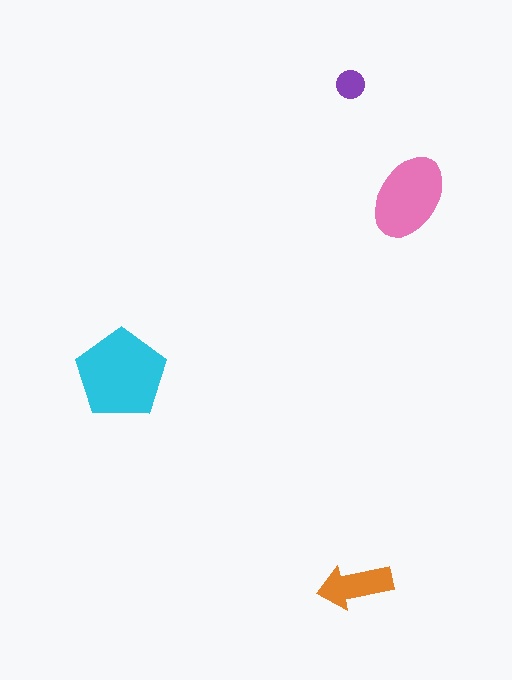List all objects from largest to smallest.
The cyan pentagon, the pink ellipse, the orange arrow, the purple circle.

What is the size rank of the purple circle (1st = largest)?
4th.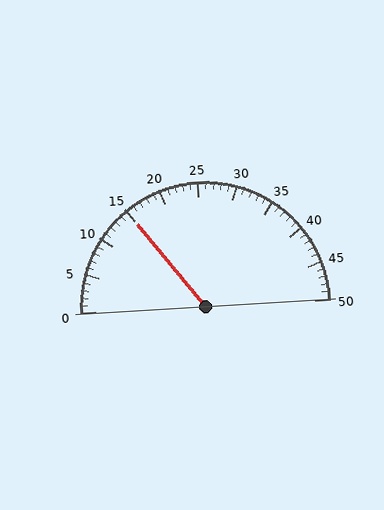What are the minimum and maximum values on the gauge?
The gauge ranges from 0 to 50.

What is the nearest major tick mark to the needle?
The nearest major tick mark is 15.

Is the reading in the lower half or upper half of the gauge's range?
The reading is in the lower half of the range (0 to 50).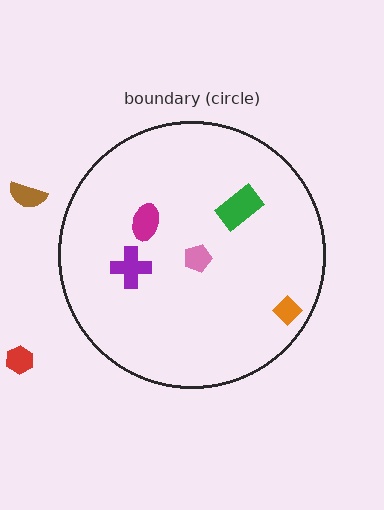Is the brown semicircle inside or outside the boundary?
Outside.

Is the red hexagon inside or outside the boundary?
Outside.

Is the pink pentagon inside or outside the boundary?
Inside.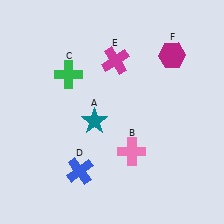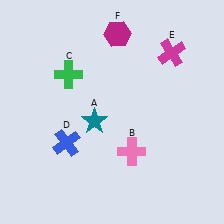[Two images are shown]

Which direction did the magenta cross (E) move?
The magenta cross (E) moved right.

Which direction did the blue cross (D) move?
The blue cross (D) moved up.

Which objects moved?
The objects that moved are: the blue cross (D), the magenta cross (E), the magenta hexagon (F).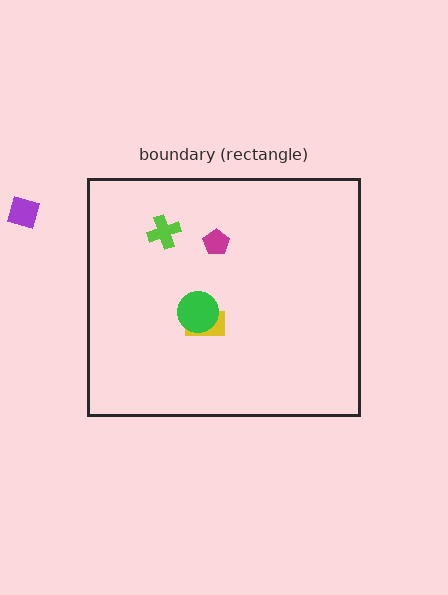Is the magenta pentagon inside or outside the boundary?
Inside.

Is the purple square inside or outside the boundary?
Outside.